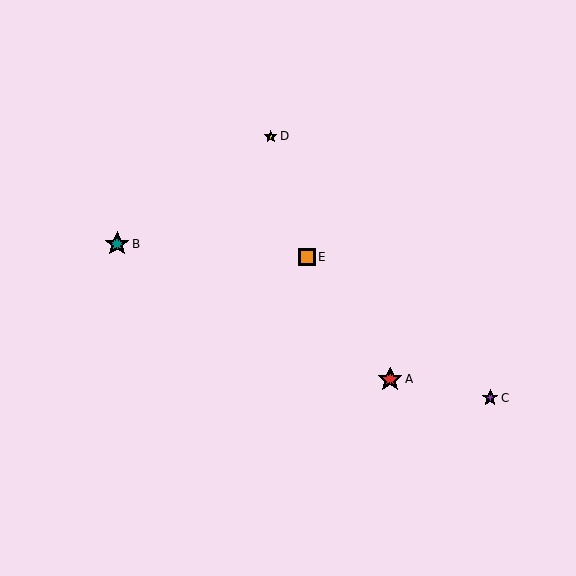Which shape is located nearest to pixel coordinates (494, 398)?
The purple star (labeled C) at (490, 398) is nearest to that location.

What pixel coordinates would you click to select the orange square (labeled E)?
Click at (307, 257) to select the orange square E.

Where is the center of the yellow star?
The center of the yellow star is at (271, 136).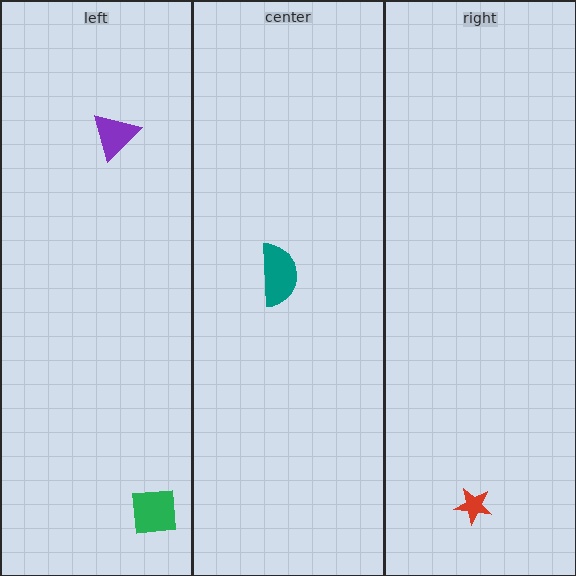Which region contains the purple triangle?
The left region.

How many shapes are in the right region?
1.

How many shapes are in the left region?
2.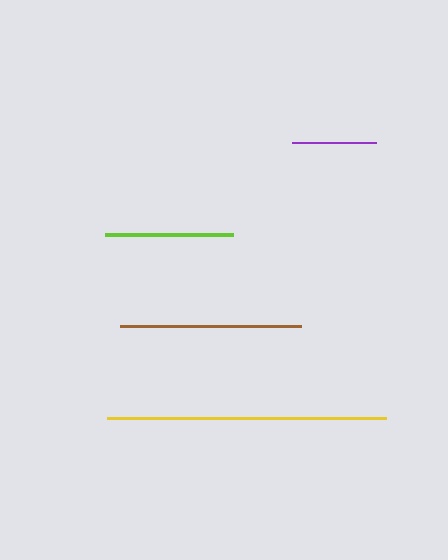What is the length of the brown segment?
The brown segment is approximately 181 pixels long.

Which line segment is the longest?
The yellow line is the longest at approximately 279 pixels.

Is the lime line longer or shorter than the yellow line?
The yellow line is longer than the lime line.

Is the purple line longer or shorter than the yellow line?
The yellow line is longer than the purple line.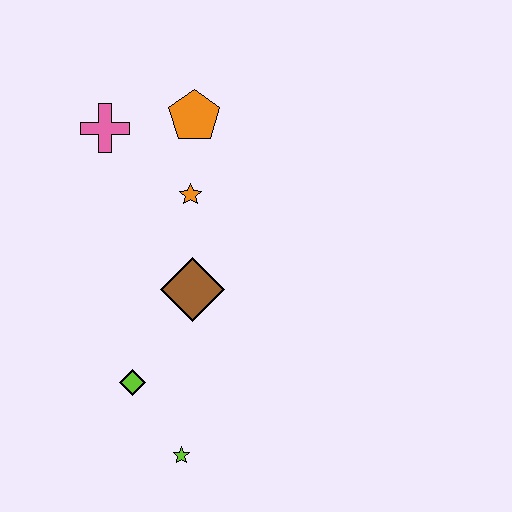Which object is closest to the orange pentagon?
The orange star is closest to the orange pentagon.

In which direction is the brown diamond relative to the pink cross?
The brown diamond is below the pink cross.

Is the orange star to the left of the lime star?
No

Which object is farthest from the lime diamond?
The orange pentagon is farthest from the lime diamond.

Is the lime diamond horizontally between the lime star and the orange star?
No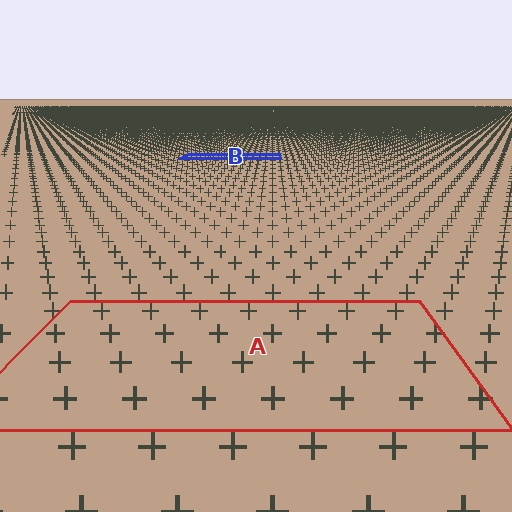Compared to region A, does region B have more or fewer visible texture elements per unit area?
Region B has more texture elements per unit area — they are packed more densely because it is farther away.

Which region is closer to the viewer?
Region A is closer. The texture elements there are larger and more spread out.